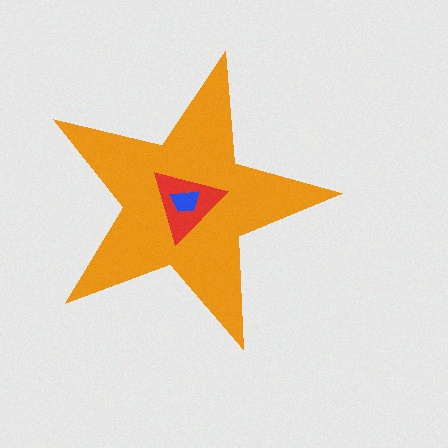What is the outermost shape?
The orange star.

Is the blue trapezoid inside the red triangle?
Yes.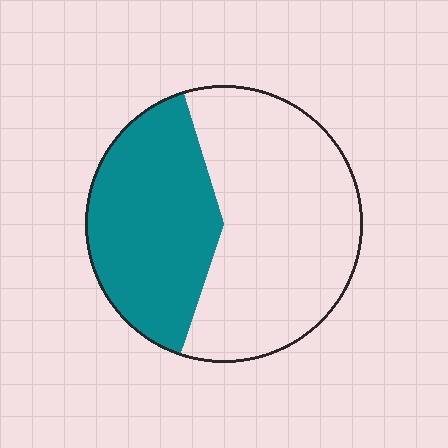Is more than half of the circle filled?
No.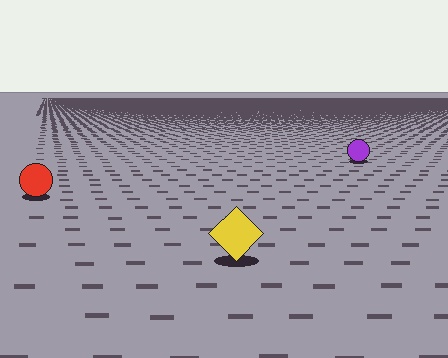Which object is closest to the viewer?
The yellow diamond is closest. The texture marks near it are larger and more spread out.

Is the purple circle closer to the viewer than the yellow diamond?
No. The yellow diamond is closer — you can tell from the texture gradient: the ground texture is coarser near it.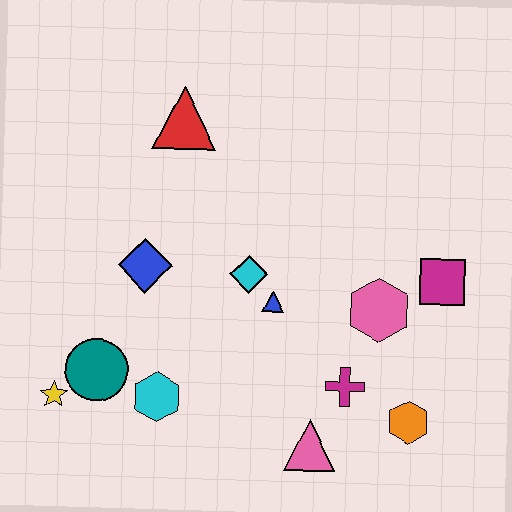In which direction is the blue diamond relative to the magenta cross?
The blue diamond is to the left of the magenta cross.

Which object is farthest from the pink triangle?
The red triangle is farthest from the pink triangle.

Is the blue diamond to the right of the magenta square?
No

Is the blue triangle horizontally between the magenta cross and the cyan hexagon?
Yes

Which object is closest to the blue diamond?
The cyan diamond is closest to the blue diamond.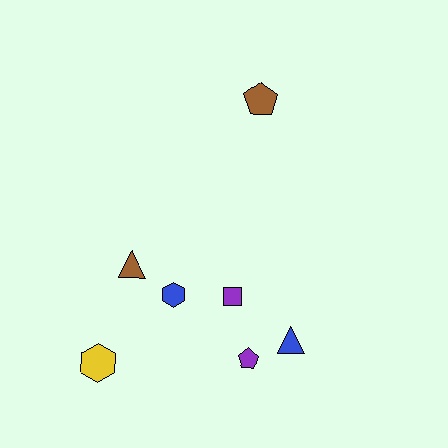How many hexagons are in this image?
There are 2 hexagons.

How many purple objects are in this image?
There are 2 purple objects.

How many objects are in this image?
There are 7 objects.